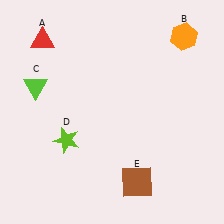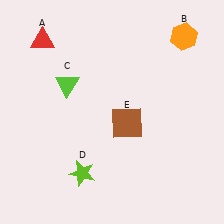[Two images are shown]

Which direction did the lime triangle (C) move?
The lime triangle (C) moved right.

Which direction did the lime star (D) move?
The lime star (D) moved down.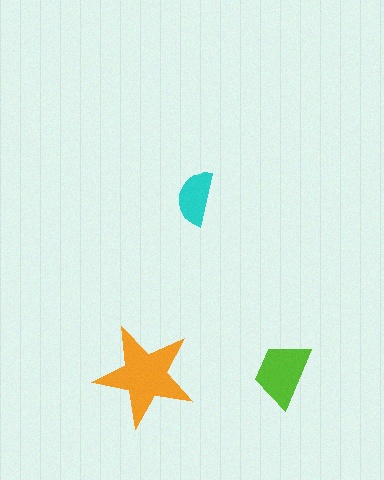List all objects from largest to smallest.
The orange star, the lime trapezoid, the cyan semicircle.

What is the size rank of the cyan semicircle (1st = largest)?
3rd.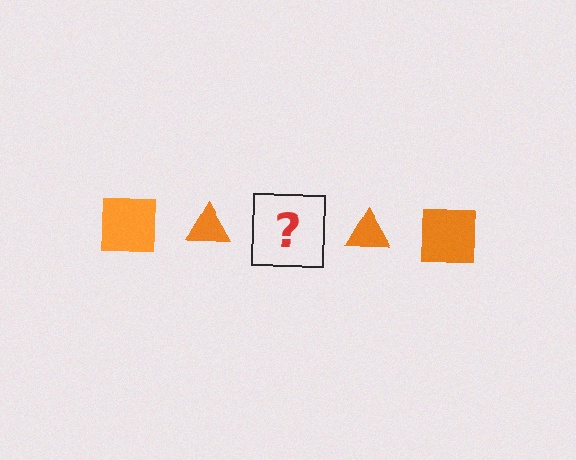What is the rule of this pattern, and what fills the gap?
The rule is that the pattern cycles through square, triangle shapes in orange. The gap should be filled with an orange square.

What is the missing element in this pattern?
The missing element is an orange square.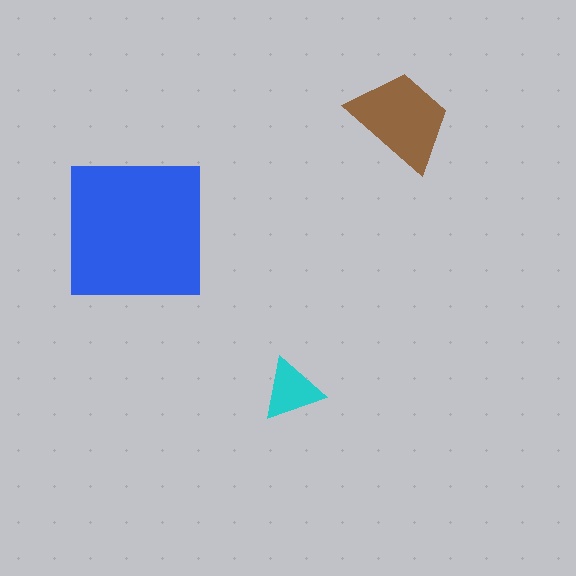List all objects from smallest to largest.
The cyan triangle, the brown trapezoid, the blue square.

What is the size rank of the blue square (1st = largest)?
1st.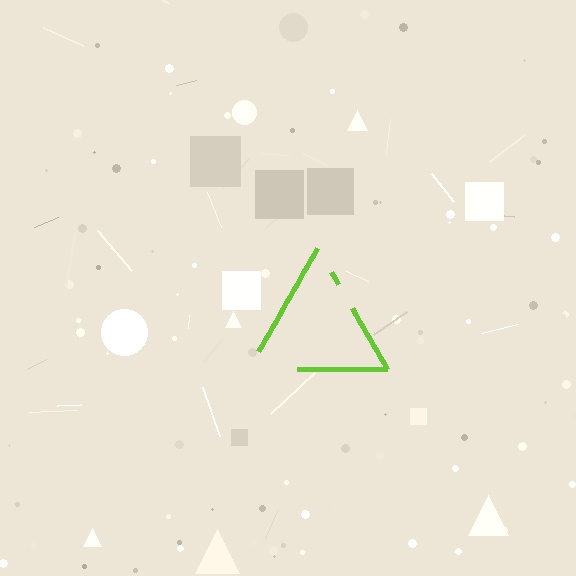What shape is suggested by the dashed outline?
The dashed outline suggests a triangle.